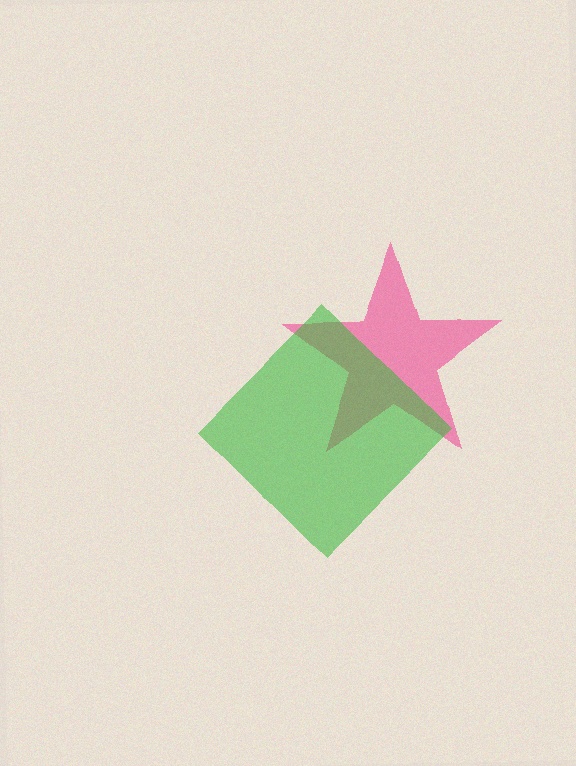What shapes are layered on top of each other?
The layered shapes are: a pink star, a green diamond.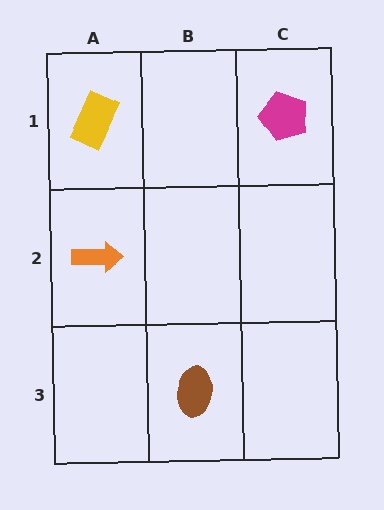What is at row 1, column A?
A yellow rectangle.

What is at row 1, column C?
A magenta pentagon.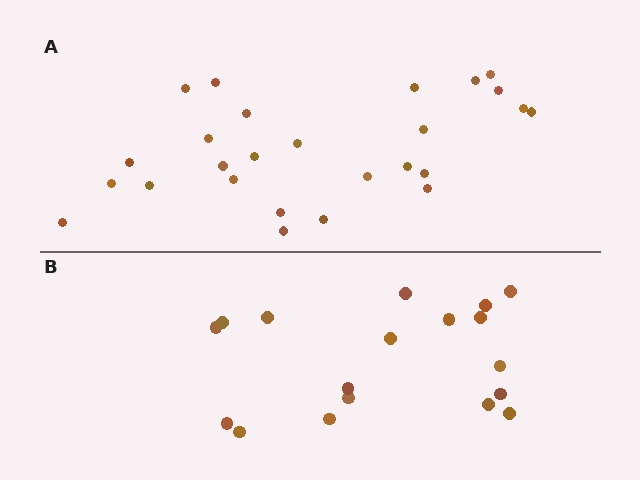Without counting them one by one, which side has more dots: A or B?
Region A (the top region) has more dots.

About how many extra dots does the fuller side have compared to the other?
Region A has roughly 8 or so more dots than region B.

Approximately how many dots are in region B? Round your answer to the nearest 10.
About 20 dots. (The exact count is 18, which rounds to 20.)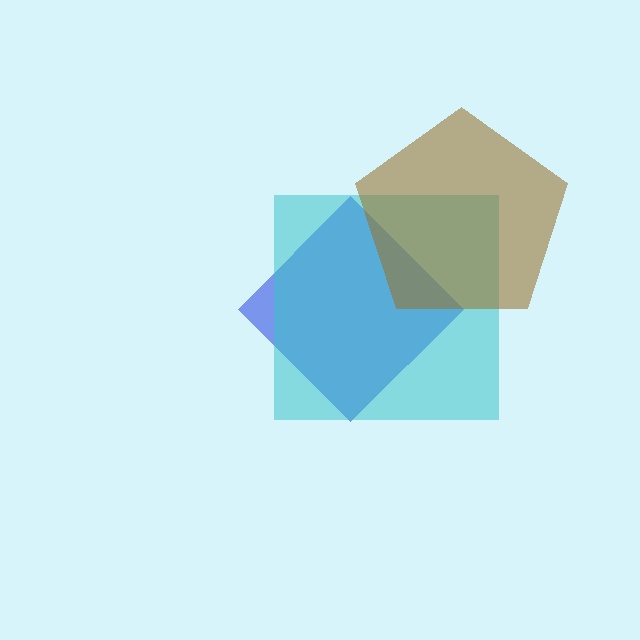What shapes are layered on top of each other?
The layered shapes are: a blue diamond, a cyan square, a brown pentagon.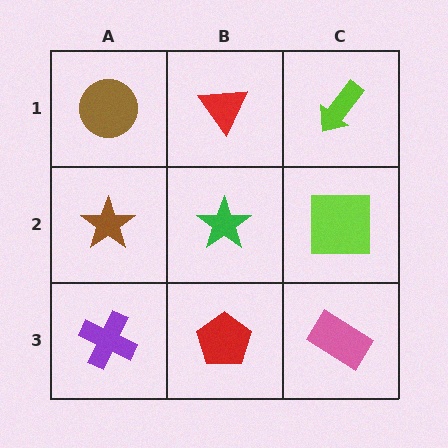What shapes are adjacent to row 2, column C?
A lime arrow (row 1, column C), a pink rectangle (row 3, column C), a green star (row 2, column B).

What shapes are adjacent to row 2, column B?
A red triangle (row 1, column B), a red pentagon (row 3, column B), a brown star (row 2, column A), a lime square (row 2, column C).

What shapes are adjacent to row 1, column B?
A green star (row 2, column B), a brown circle (row 1, column A), a lime arrow (row 1, column C).